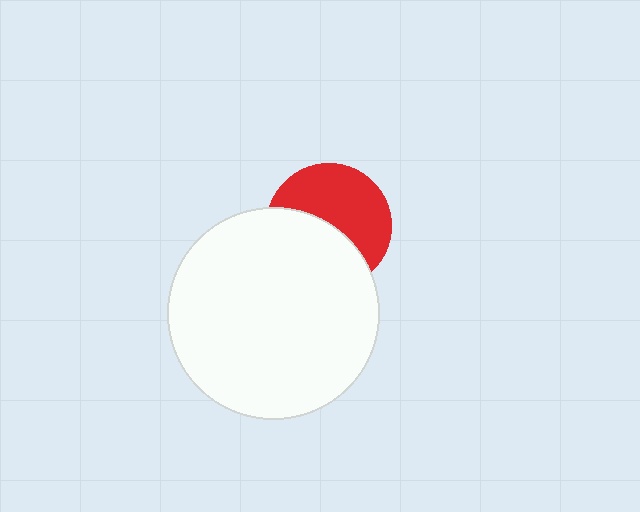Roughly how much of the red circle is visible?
About half of it is visible (roughly 54%).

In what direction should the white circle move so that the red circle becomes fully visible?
The white circle should move down. That is the shortest direction to clear the overlap and leave the red circle fully visible.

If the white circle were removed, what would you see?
You would see the complete red circle.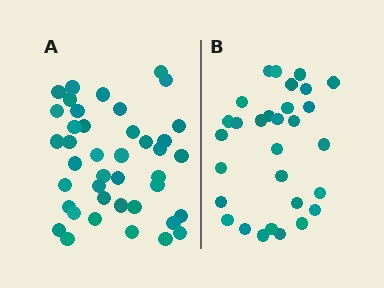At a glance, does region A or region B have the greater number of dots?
Region A (the left region) has more dots.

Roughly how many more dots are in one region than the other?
Region A has roughly 12 or so more dots than region B.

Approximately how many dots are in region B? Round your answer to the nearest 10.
About 30 dots.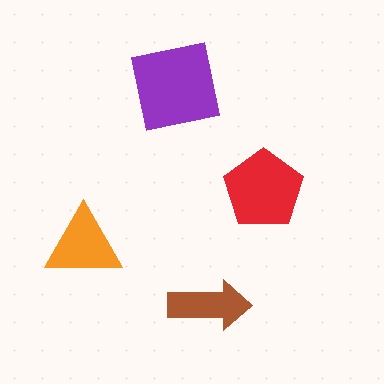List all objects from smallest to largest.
The brown arrow, the orange triangle, the red pentagon, the purple square.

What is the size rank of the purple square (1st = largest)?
1st.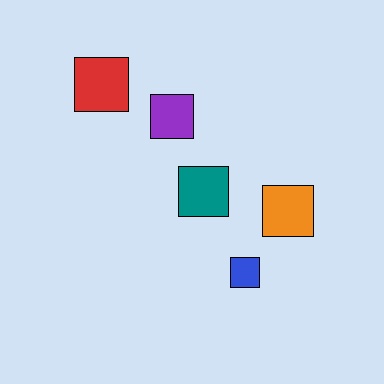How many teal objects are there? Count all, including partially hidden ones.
There is 1 teal object.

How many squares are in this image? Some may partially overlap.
There are 5 squares.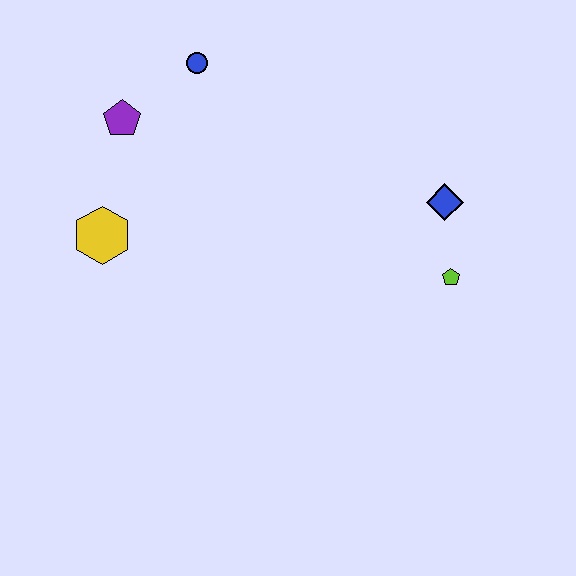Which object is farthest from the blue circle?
The lime pentagon is farthest from the blue circle.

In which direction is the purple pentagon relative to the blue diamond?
The purple pentagon is to the left of the blue diamond.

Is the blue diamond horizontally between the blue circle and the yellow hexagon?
No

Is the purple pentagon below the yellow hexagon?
No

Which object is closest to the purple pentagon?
The blue circle is closest to the purple pentagon.